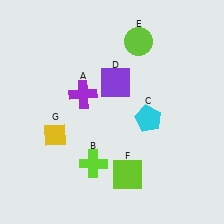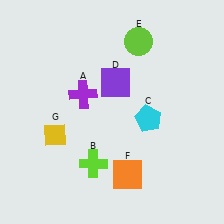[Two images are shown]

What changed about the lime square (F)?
In Image 1, F is lime. In Image 2, it changed to orange.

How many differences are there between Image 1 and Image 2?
There is 1 difference between the two images.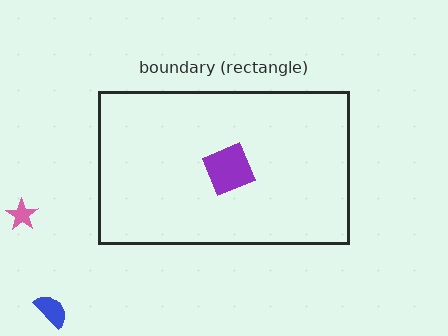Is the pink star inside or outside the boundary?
Outside.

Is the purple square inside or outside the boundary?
Inside.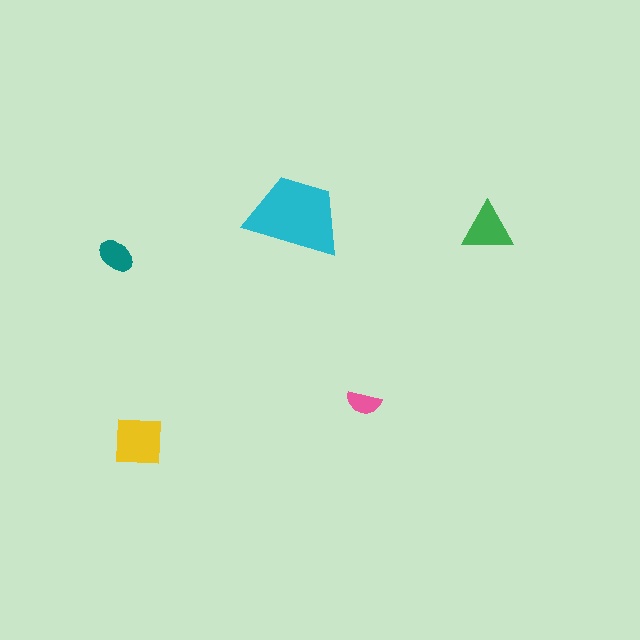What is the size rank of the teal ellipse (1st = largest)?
4th.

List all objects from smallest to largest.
The pink semicircle, the teal ellipse, the green triangle, the yellow square, the cyan trapezoid.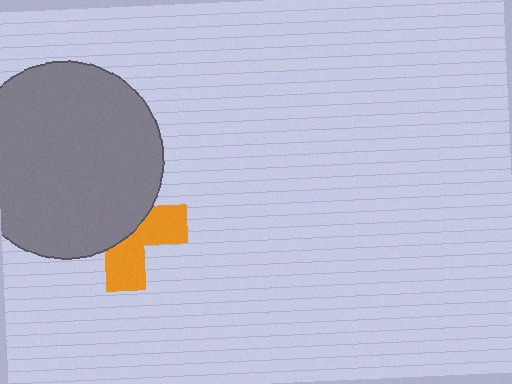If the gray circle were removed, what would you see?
You would see the complete orange cross.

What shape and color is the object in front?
The object in front is a gray circle.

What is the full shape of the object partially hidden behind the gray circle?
The partially hidden object is an orange cross.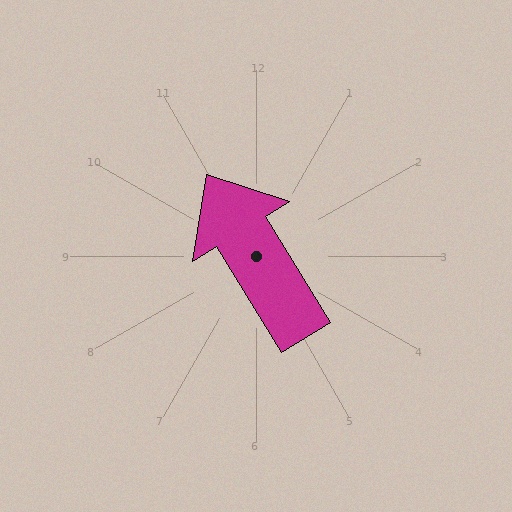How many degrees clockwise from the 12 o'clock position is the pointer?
Approximately 329 degrees.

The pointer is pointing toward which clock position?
Roughly 11 o'clock.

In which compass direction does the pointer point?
Northwest.